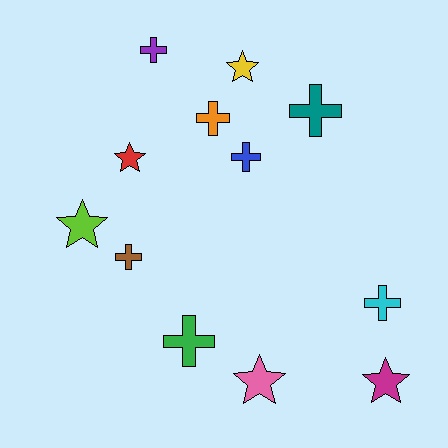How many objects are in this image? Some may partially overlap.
There are 12 objects.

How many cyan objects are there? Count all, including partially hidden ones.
There is 1 cyan object.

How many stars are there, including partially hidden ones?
There are 5 stars.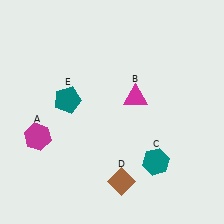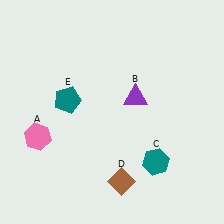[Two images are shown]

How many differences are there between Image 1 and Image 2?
There are 2 differences between the two images.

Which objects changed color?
A changed from magenta to pink. B changed from magenta to purple.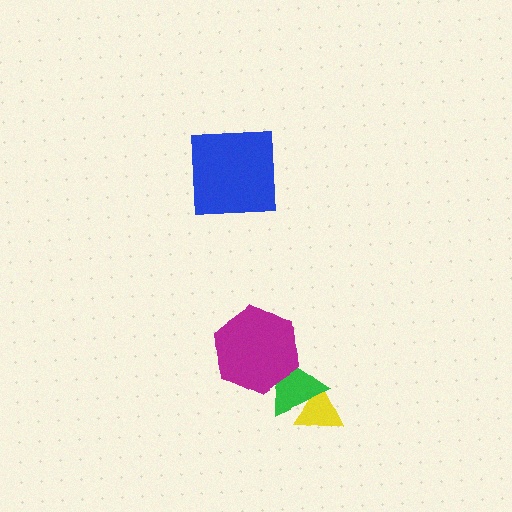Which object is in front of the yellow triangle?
The green triangle is in front of the yellow triangle.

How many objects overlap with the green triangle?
2 objects overlap with the green triangle.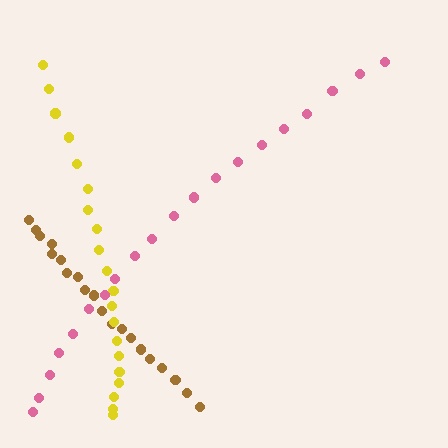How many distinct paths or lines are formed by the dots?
There are 3 distinct paths.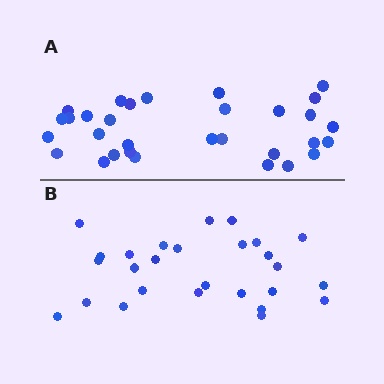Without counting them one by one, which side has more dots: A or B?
Region A (the top region) has more dots.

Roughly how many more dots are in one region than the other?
Region A has about 4 more dots than region B.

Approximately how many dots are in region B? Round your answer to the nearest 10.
About 30 dots. (The exact count is 27, which rounds to 30.)